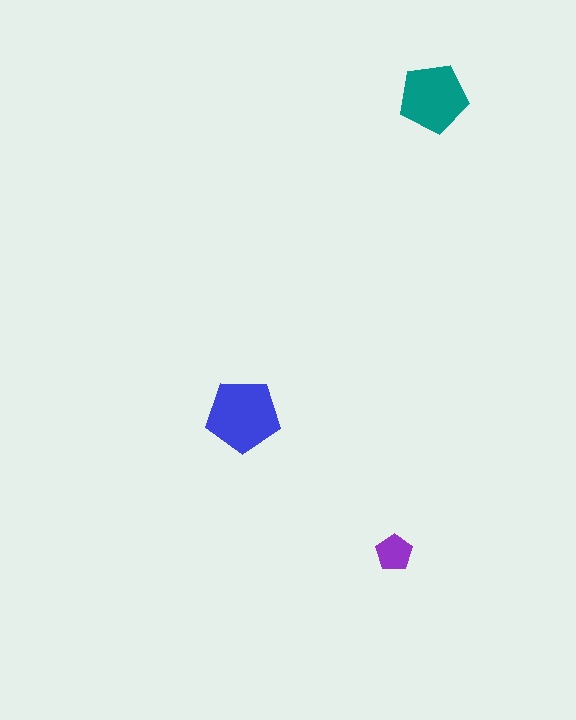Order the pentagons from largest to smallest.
the blue one, the teal one, the purple one.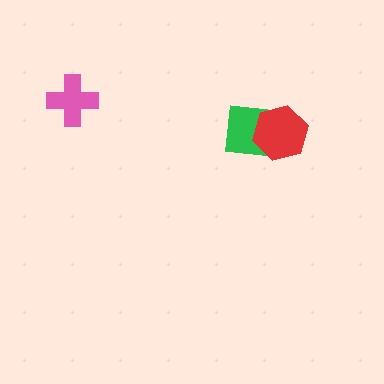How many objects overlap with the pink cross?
0 objects overlap with the pink cross.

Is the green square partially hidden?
Yes, it is partially covered by another shape.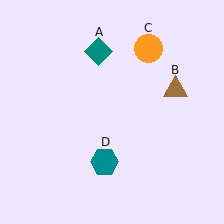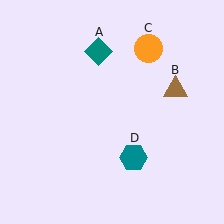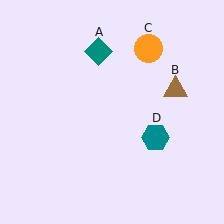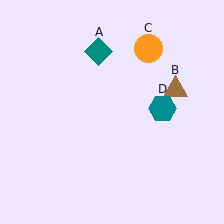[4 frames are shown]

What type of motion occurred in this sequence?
The teal hexagon (object D) rotated counterclockwise around the center of the scene.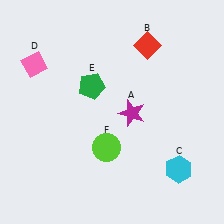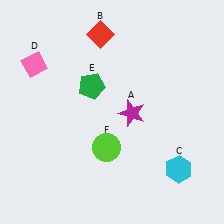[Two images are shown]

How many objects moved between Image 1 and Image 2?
1 object moved between the two images.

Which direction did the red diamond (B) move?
The red diamond (B) moved left.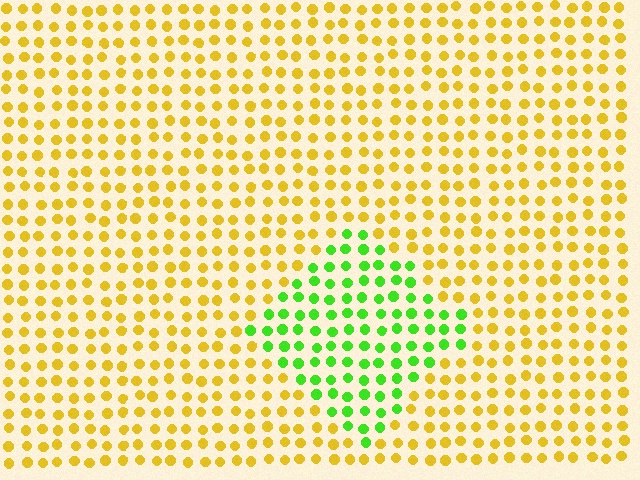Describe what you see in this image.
The image is filled with small yellow elements in a uniform arrangement. A diamond-shaped region is visible where the elements are tinted to a slightly different hue, forming a subtle color boundary.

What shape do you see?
I see a diamond.